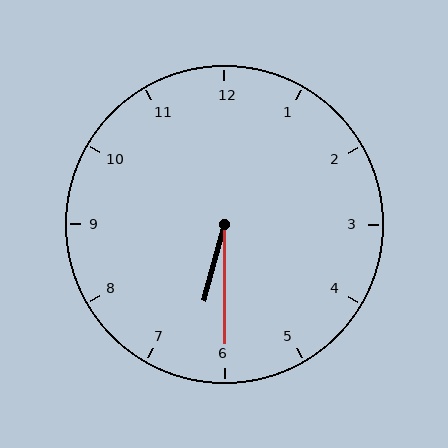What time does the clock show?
6:30.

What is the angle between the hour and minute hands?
Approximately 15 degrees.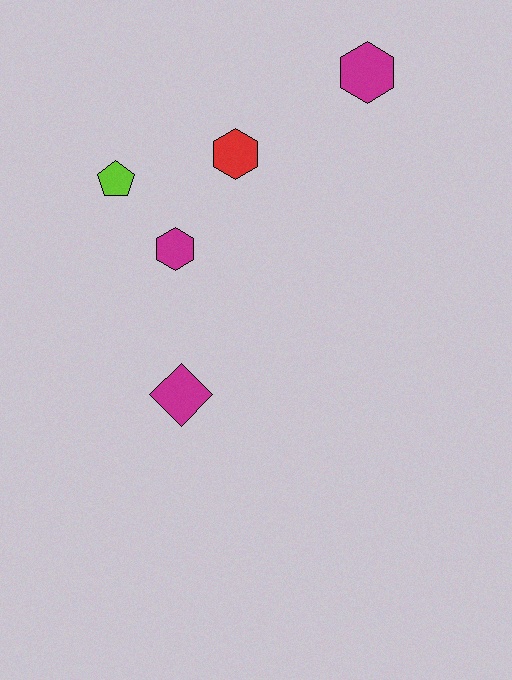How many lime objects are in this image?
There is 1 lime object.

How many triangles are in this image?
There are no triangles.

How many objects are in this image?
There are 5 objects.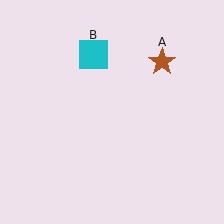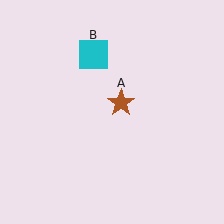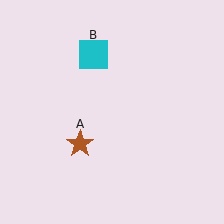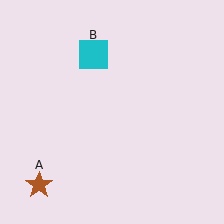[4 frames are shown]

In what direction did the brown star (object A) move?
The brown star (object A) moved down and to the left.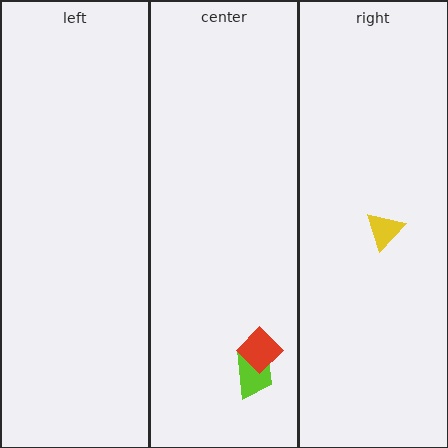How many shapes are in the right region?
1.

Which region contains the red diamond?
The center region.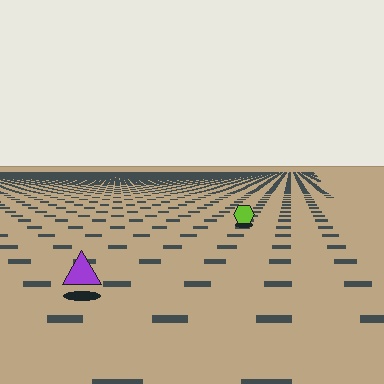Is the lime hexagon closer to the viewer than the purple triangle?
No. The purple triangle is closer — you can tell from the texture gradient: the ground texture is coarser near it.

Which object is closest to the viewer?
The purple triangle is closest. The texture marks near it are larger and more spread out.